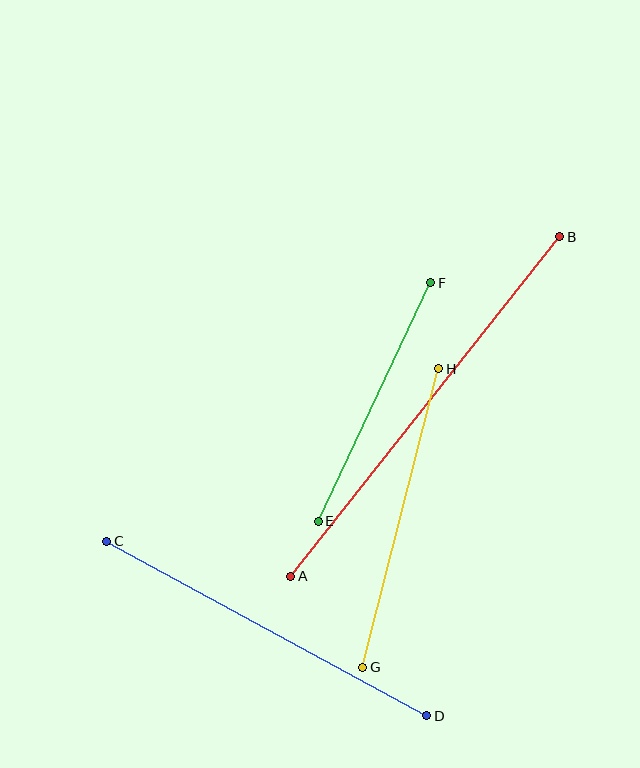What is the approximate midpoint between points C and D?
The midpoint is at approximately (267, 628) pixels.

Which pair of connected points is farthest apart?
Points A and B are farthest apart.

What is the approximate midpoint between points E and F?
The midpoint is at approximately (375, 402) pixels.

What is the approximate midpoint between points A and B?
The midpoint is at approximately (425, 407) pixels.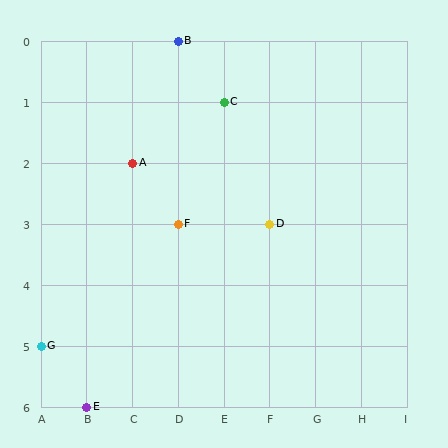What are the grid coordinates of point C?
Point C is at grid coordinates (E, 1).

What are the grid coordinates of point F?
Point F is at grid coordinates (D, 3).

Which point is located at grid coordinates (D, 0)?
Point B is at (D, 0).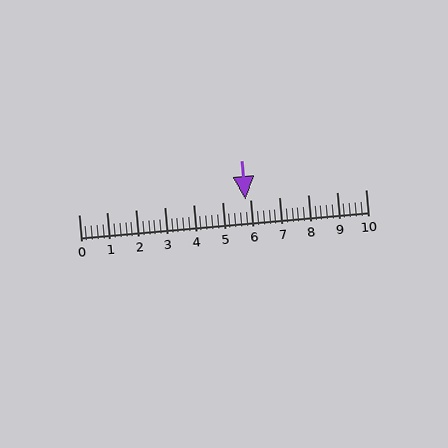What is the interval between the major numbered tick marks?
The major tick marks are spaced 1 units apart.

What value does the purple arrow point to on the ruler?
The purple arrow points to approximately 5.8.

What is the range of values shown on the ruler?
The ruler shows values from 0 to 10.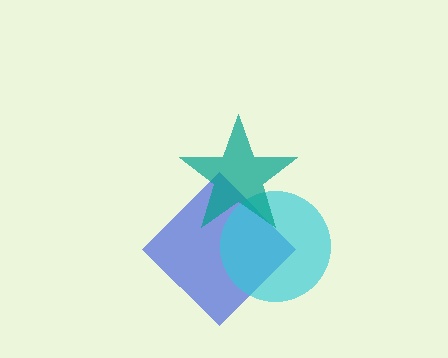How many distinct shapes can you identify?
There are 3 distinct shapes: a blue diamond, a cyan circle, a teal star.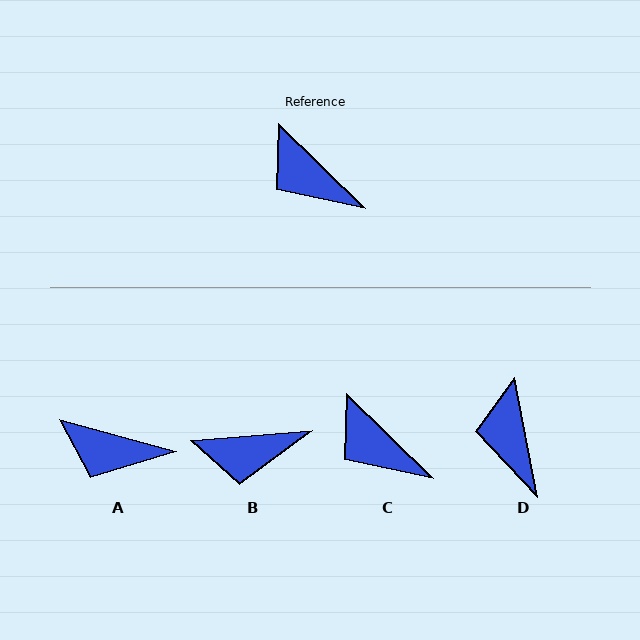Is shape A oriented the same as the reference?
No, it is off by about 29 degrees.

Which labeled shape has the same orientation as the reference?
C.